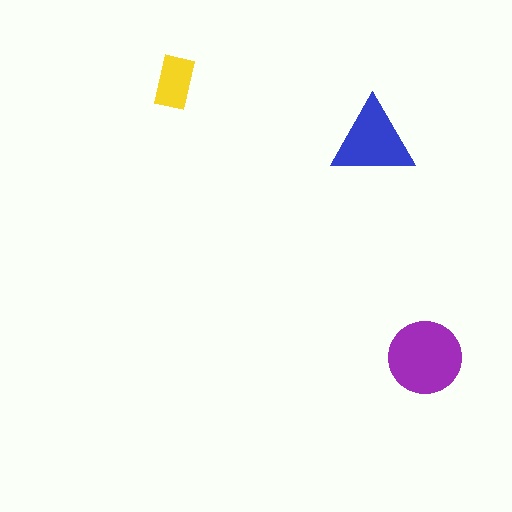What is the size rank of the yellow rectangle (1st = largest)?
3rd.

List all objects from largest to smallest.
The purple circle, the blue triangle, the yellow rectangle.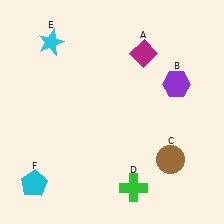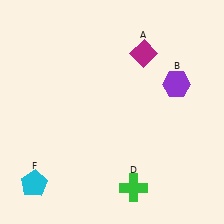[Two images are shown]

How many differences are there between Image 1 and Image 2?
There are 2 differences between the two images.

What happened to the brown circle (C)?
The brown circle (C) was removed in Image 2. It was in the bottom-right area of Image 1.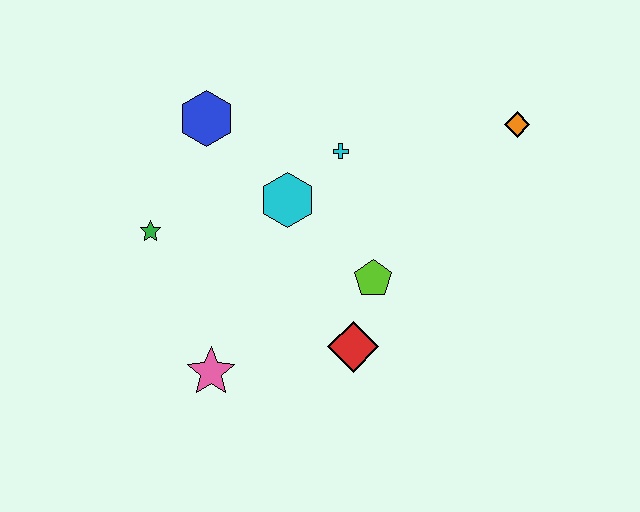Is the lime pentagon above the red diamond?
Yes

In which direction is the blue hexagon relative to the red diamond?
The blue hexagon is above the red diamond.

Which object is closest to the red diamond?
The lime pentagon is closest to the red diamond.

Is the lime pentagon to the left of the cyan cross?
No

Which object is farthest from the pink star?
The orange diamond is farthest from the pink star.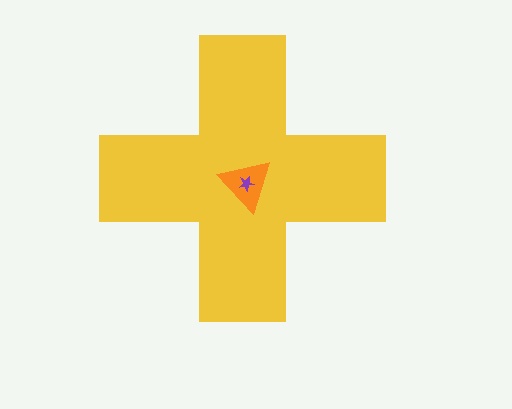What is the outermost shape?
The yellow cross.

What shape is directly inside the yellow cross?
The orange triangle.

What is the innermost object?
The purple star.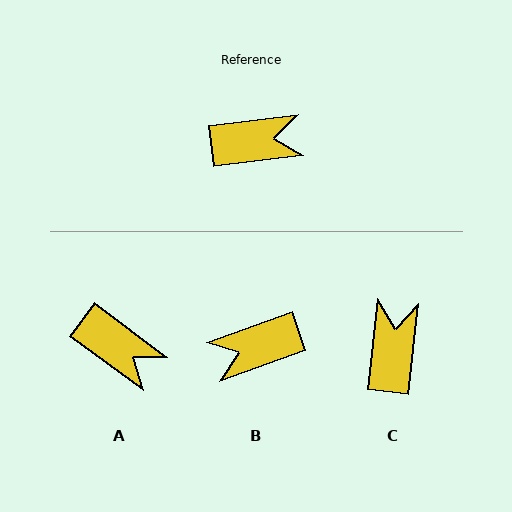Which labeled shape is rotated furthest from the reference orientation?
B, about 167 degrees away.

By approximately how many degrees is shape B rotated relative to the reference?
Approximately 167 degrees clockwise.